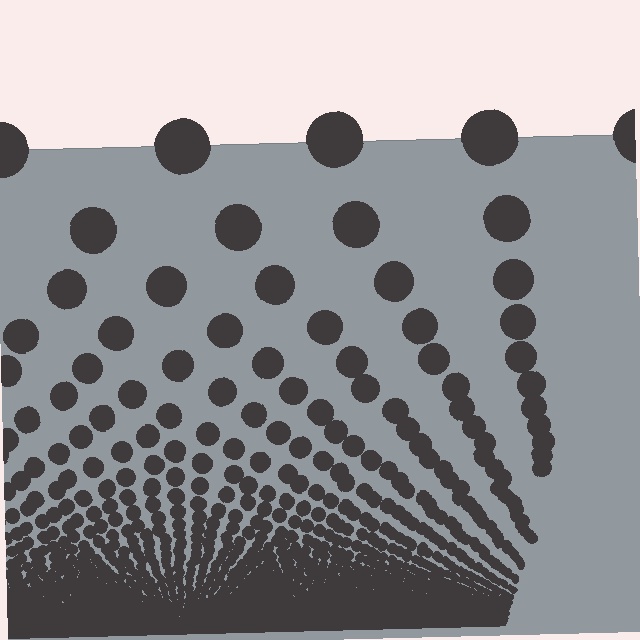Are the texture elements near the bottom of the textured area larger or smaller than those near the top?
Smaller. The gradient is inverted — elements near the bottom are smaller and denser.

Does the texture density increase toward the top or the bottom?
Density increases toward the bottom.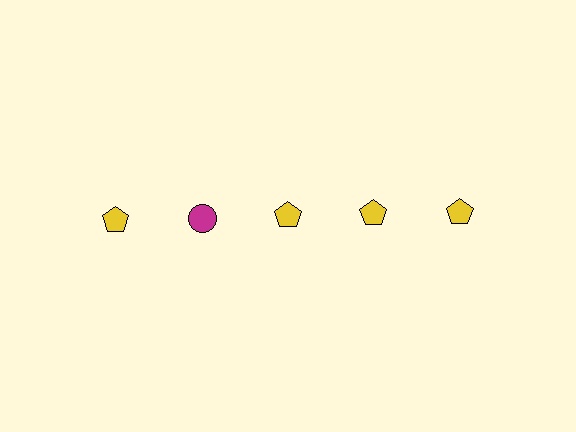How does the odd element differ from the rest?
It differs in both color (magenta instead of yellow) and shape (circle instead of pentagon).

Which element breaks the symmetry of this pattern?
The magenta circle in the top row, second from left column breaks the symmetry. All other shapes are yellow pentagons.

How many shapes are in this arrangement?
There are 5 shapes arranged in a grid pattern.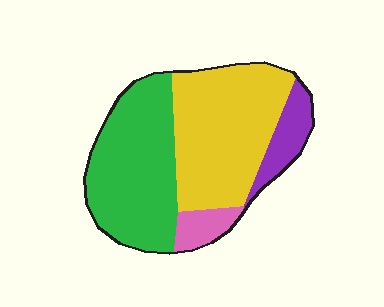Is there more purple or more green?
Green.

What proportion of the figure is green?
Green takes up between a third and a half of the figure.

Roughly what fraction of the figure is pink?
Pink takes up less than a quarter of the figure.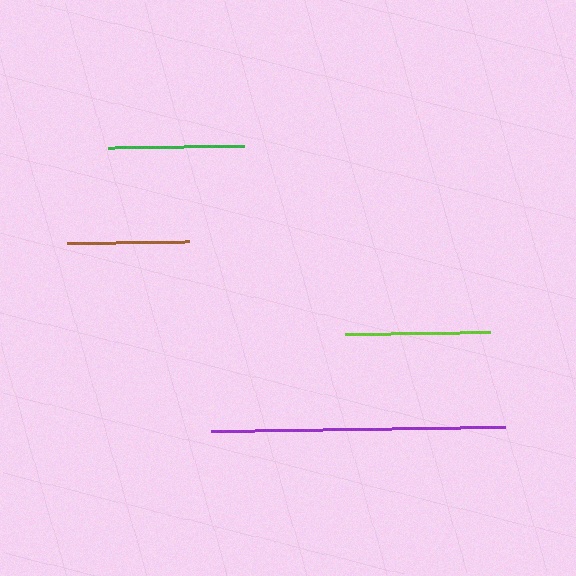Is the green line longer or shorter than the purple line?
The purple line is longer than the green line.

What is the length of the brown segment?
The brown segment is approximately 122 pixels long.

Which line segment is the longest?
The purple line is the longest at approximately 293 pixels.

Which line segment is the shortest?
The brown line is the shortest at approximately 122 pixels.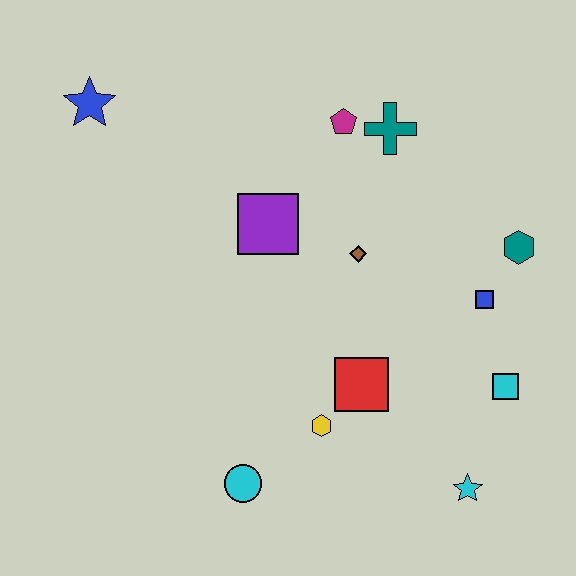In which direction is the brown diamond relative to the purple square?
The brown diamond is to the right of the purple square.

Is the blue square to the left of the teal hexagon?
Yes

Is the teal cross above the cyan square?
Yes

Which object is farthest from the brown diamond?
The blue star is farthest from the brown diamond.